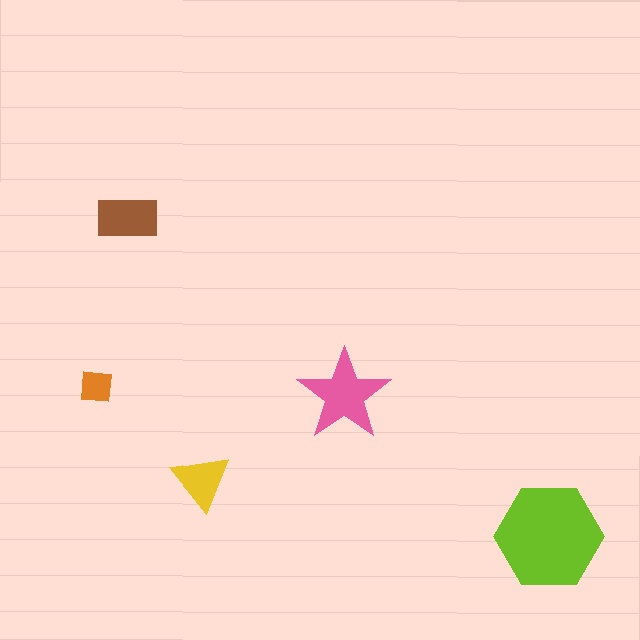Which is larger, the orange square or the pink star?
The pink star.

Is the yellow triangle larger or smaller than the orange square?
Larger.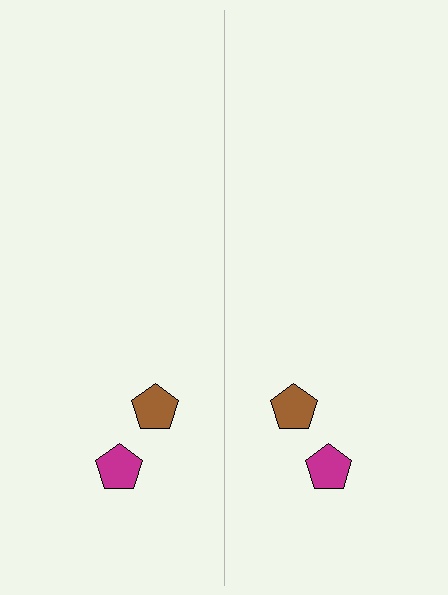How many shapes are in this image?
There are 4 shapes in this image.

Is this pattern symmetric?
Yes, this pattern has bilateral (reflection) symmetry.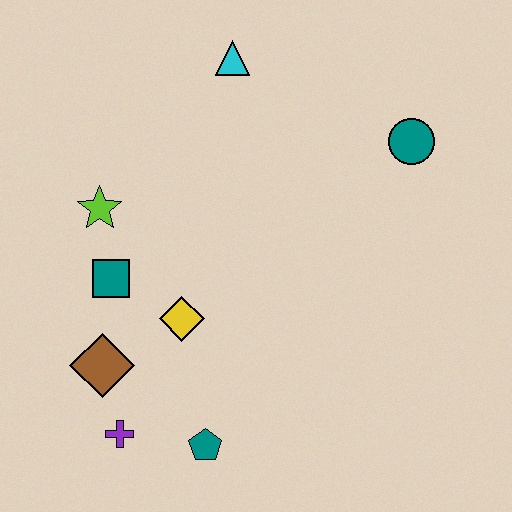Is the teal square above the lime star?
No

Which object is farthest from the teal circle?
The purple cross is farthest from the teal circle.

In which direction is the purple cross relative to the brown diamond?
The purple cross is below the brown diamond.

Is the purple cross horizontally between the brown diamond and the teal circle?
Yes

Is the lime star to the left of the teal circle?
Yes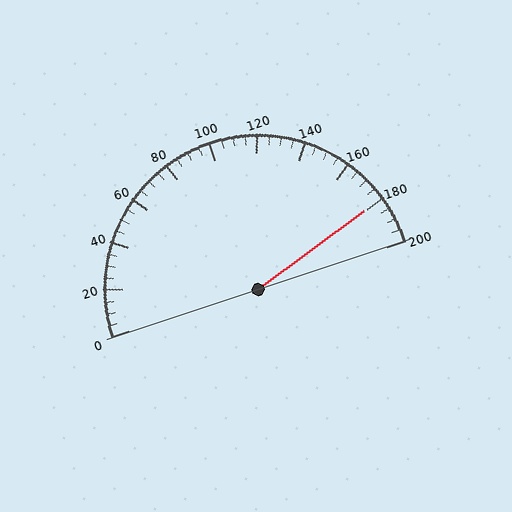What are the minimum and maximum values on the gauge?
The gauge ranges from 0 to 200.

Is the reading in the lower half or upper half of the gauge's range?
The reading is in the upper half of the range (0 to 200).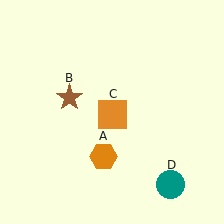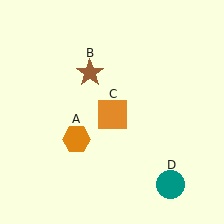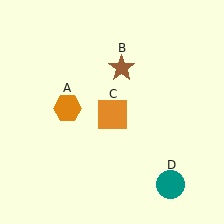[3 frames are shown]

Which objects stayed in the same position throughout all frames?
Orange square (object C) and teal circle (object D) remained stationary.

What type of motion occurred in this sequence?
The orange hexagon (object A), brown star (object B) rotated clockwise around the center of the scene.